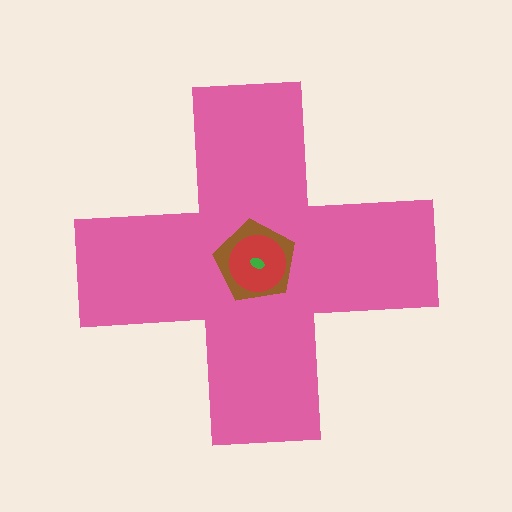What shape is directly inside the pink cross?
The brown pentagon.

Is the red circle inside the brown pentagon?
Yes.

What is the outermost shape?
The pink cross.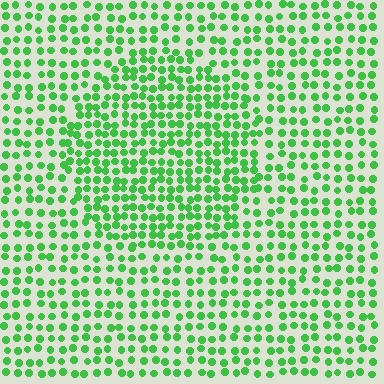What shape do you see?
I see a circle.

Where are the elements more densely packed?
The elements are more densely packed inside the circle boundary.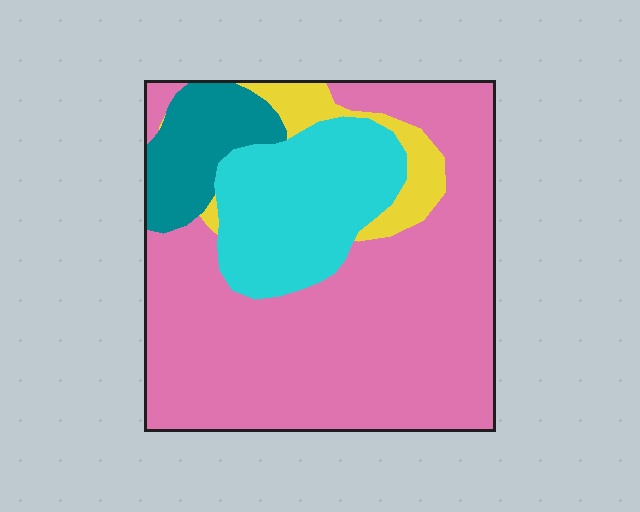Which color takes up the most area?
Pink, at roughly 65%.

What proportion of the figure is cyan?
Cyan takes up less than a quarter of the figure.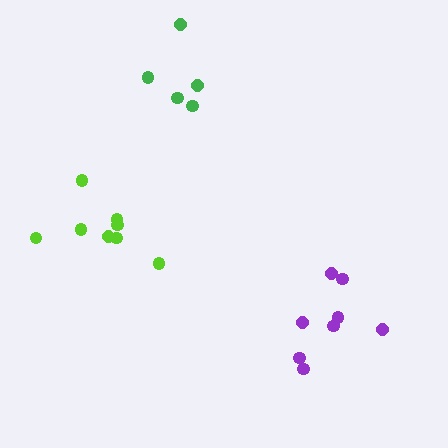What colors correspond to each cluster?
The clusters are colored: lime, purple, green.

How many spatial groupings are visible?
There are 3 spatial groupings.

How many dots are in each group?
Group 1: 8 dots, Group 2: 8 dots, Group 3: 5 dots (21 total).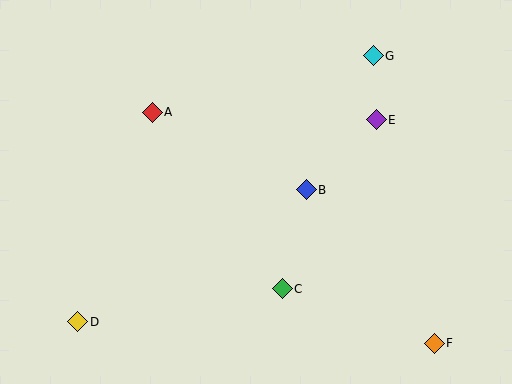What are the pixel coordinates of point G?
Point G is at (373, 56).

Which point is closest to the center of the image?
Point B at (306, 190) is closest to the center.